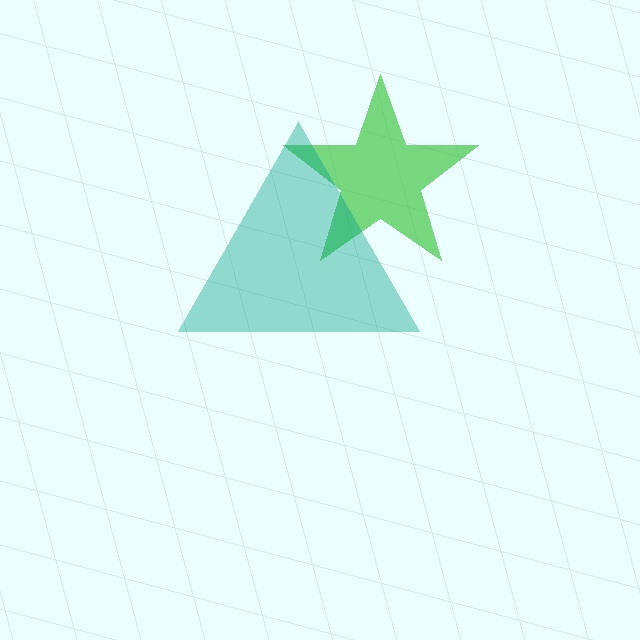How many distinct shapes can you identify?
There are 2 distinct shapes: a green star, a teal triangle.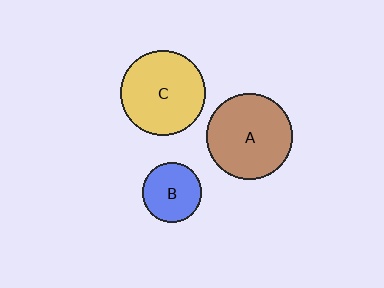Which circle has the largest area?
Circle A (brown).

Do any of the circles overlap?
No, none of the circles overlap.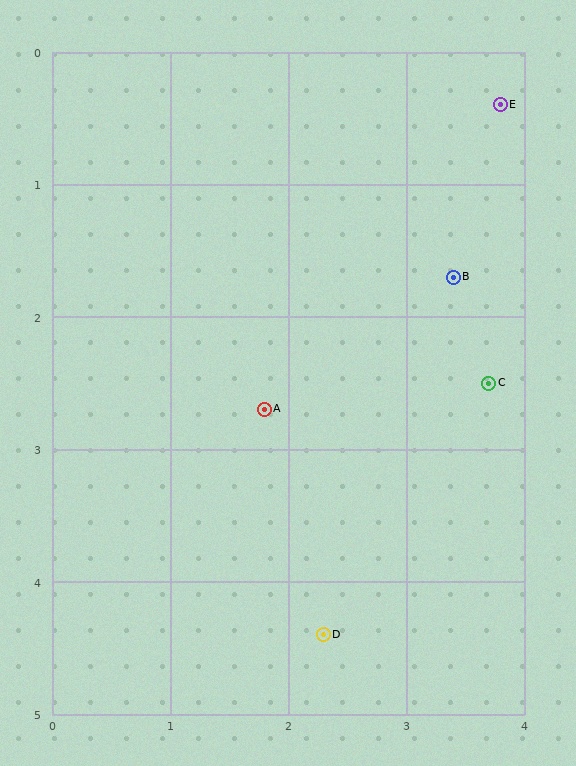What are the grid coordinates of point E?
Point E is at approximately (3.8, 0.4).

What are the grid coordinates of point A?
Point A is at approximately (1.8, 2.7).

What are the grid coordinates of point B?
Point B is at approximately (3.4, 1.7).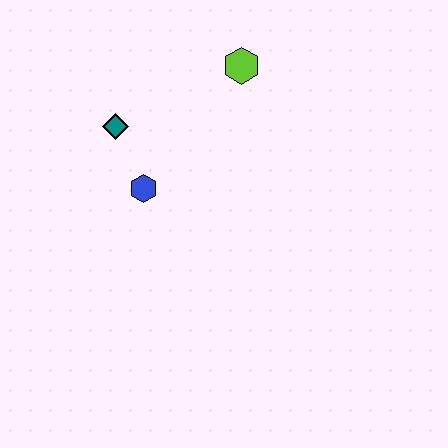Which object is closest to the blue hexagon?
The teal diamond is closest to the blue hexagon.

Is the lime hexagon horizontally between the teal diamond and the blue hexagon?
No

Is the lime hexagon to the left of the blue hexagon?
No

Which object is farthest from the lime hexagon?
The blue hexagon is farthest from the lime hexagon.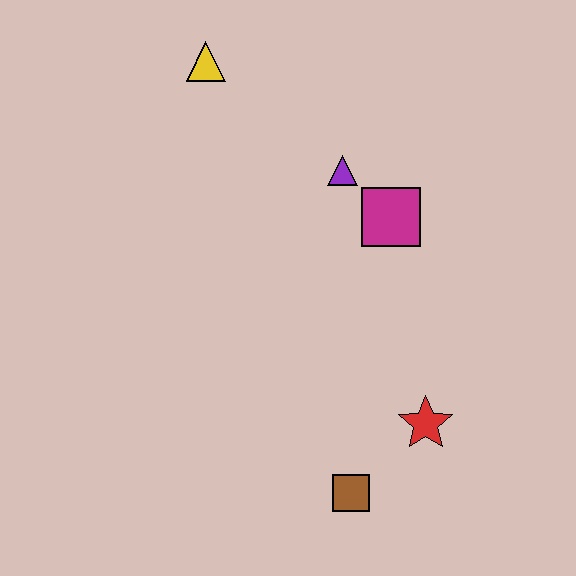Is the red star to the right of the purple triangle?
Yes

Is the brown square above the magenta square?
No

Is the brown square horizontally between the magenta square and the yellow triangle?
Yes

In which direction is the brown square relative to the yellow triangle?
The brown square is below the yellow triangle.